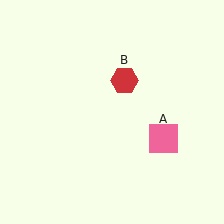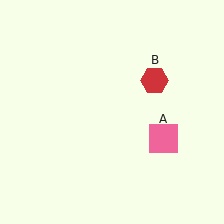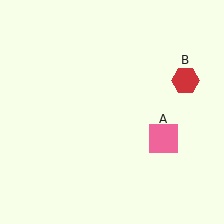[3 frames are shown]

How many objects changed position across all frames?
1 object changed position: red hexagon (object B).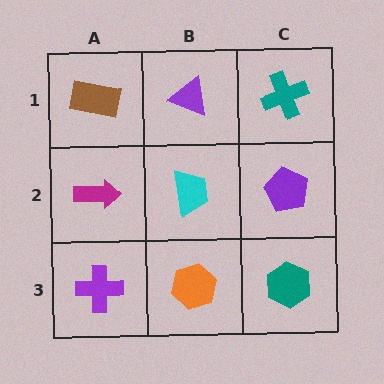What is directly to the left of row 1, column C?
A purple triangle.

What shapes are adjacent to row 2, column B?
A purple triangle (row 1, column B), an orange hexagon (row 3, column B), a magenta arrow (row 2, column A), a purple pentagon (row 2, column C).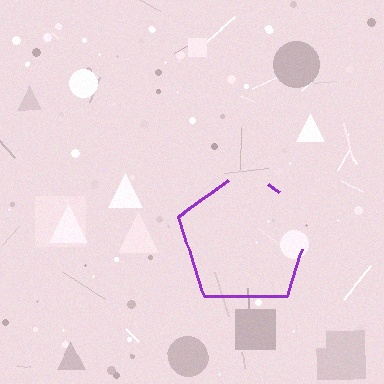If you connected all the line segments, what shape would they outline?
They would outline a pentagon.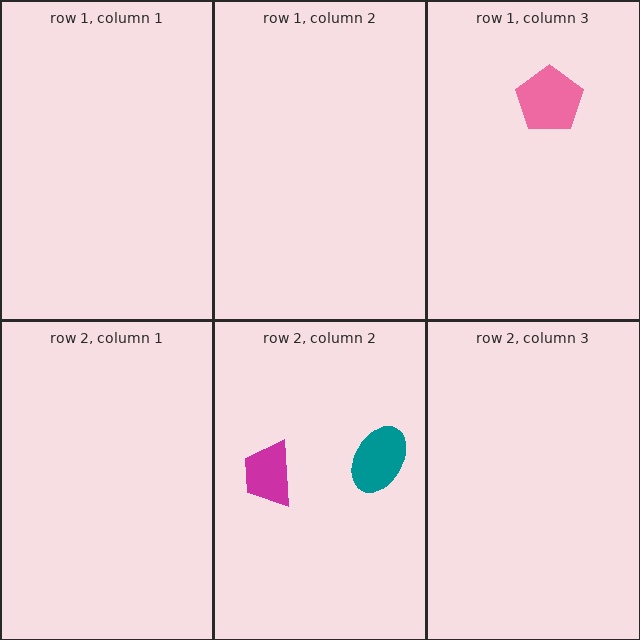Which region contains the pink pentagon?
The row 1, column 3 region.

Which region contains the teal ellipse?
The row 2, column 2 region.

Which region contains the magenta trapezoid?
The row 2, column 2 region.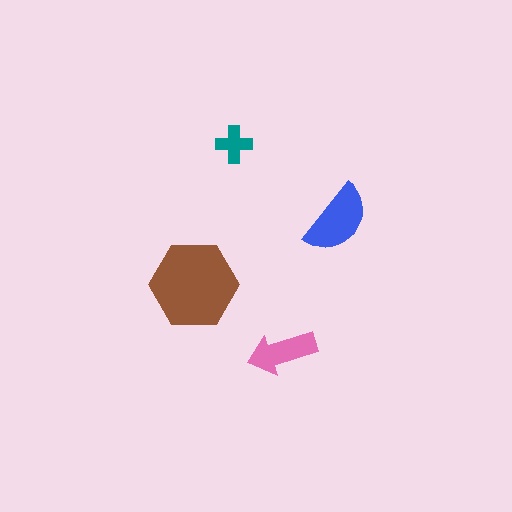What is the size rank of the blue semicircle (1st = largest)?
2nd.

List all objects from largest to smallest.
The brown hexagon, the blue semicircle, the pink arrow, the teal cross.